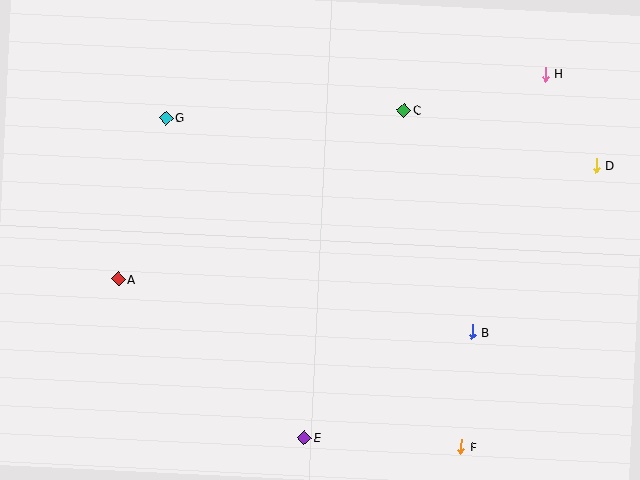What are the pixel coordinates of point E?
Point E is at (305, 438).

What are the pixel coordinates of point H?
Point H is at (546, 74).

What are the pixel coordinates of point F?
Point F is at (461, 447).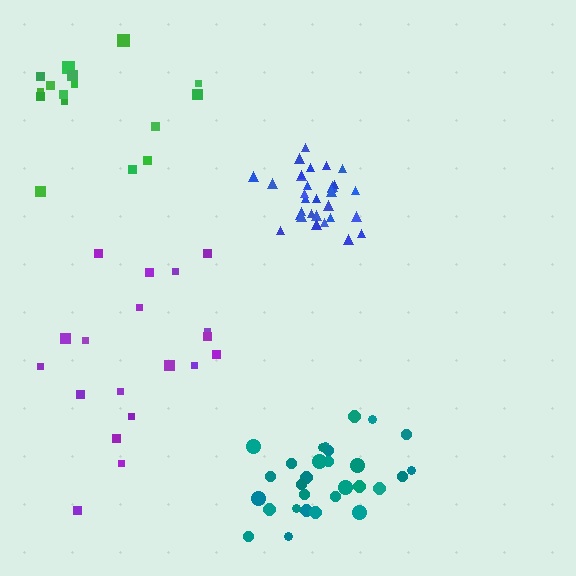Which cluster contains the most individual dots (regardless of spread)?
Blue (31).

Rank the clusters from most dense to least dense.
blue, teal, green, purple.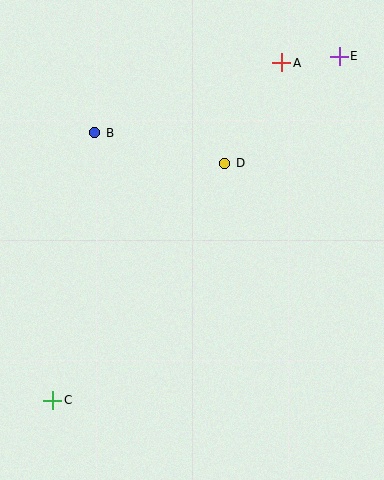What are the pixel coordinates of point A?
Point A is at (282, 63).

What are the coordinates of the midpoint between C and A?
The midpoint between C and A is at (167, 232).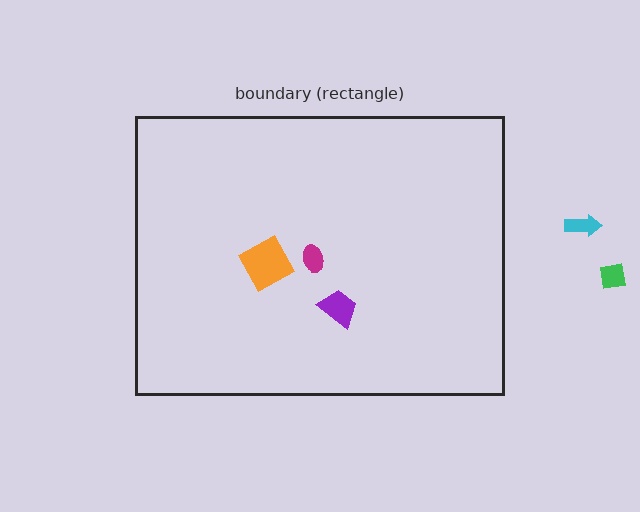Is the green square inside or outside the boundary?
Outside.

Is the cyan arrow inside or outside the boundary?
Outside.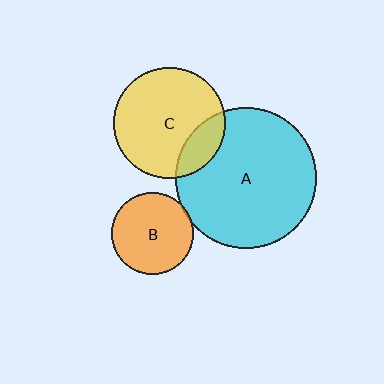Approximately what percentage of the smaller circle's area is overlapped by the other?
Approximately 20%.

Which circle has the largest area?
Circle A (cyan).